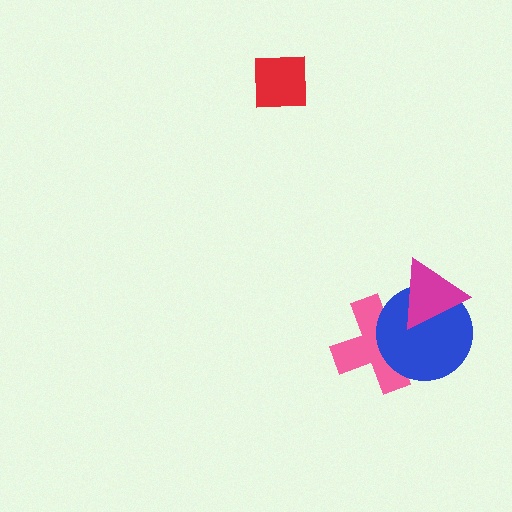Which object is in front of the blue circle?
The magenta triangle is in front of the blue circle.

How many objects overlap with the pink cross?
2 objects overlap with the pink cross.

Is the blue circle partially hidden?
Yes, it is partially covered by another shape.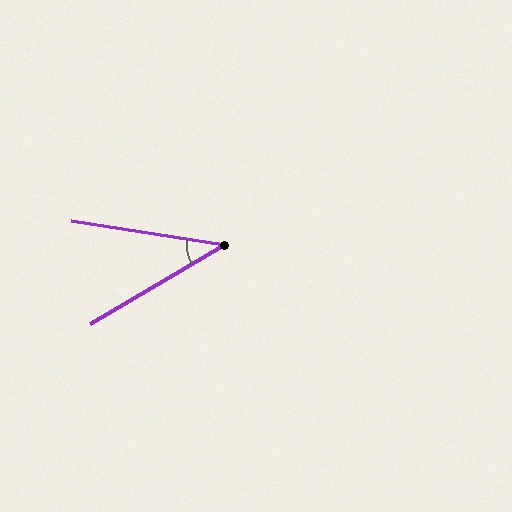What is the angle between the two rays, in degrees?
Approximately 39 degrees.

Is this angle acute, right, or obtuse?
It is acute.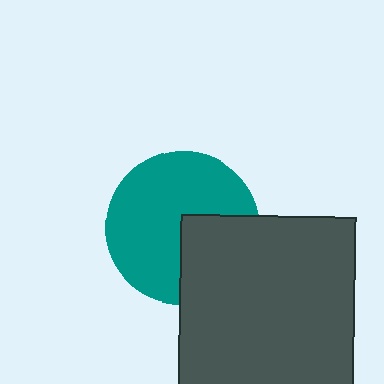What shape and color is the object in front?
The object in front is a dark gray square.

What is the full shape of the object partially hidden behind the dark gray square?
The partially hidden object is a teal circle.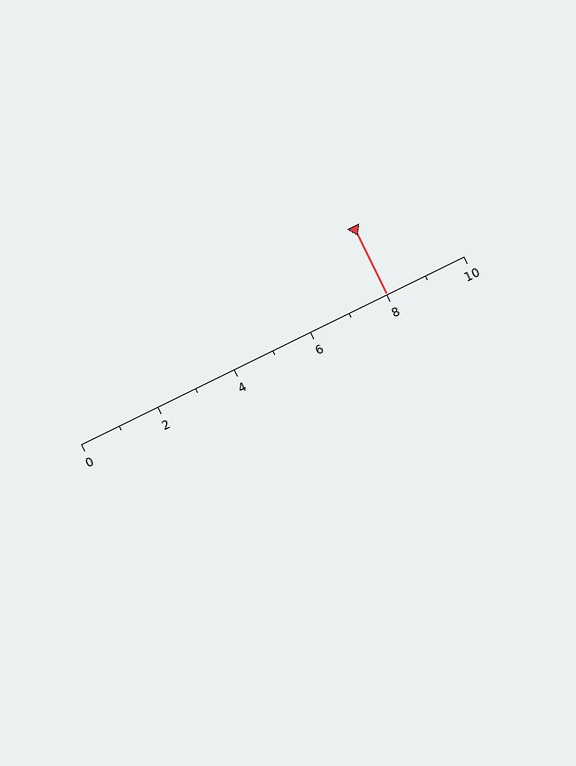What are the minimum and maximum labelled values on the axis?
The axis runs from 0 to 10.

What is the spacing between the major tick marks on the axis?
The major ticks are spaced 2 apart.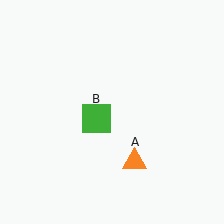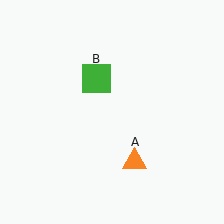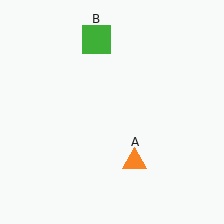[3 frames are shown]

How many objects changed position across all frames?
1 object changed position: green square (object B).